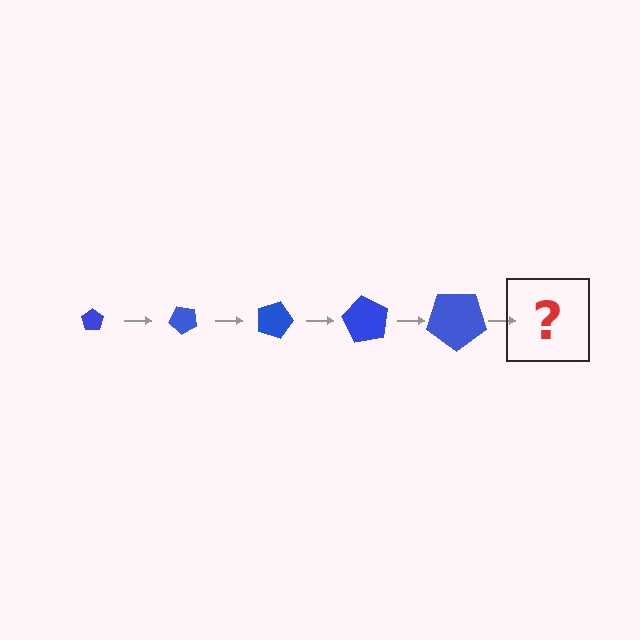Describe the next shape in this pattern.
It should be a pentagon, larger than the previous one and rotated 225 degrees from the start.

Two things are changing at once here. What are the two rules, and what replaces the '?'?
The two rules are that the pentagon grows larger each step and it rotates 45 degrees each step. The '?' should be a pentagon, larger than the previous one and rotated 225 degrees from the start.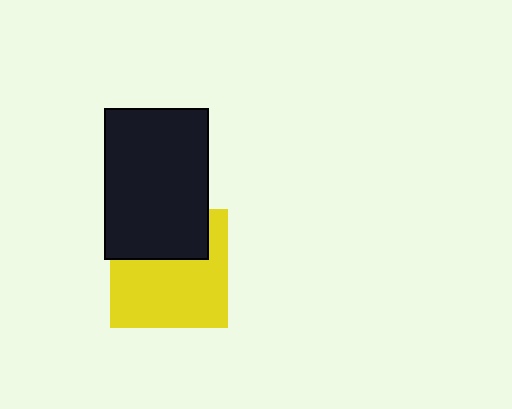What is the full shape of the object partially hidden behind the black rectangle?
The partially hidden object is a yellow square.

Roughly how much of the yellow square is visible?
About half of it is visible (roughly 64%).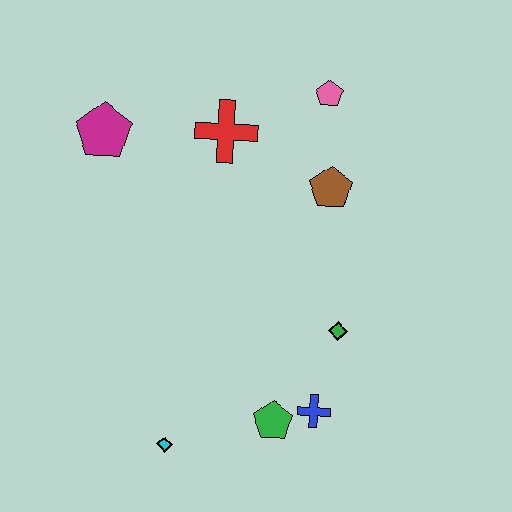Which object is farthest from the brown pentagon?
The cyan diamond is farthest from the brown pentagon.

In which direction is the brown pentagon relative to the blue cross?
The brown pentagon is above the blue cross.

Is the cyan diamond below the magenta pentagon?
Yes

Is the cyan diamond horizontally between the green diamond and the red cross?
No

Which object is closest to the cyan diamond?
The green pentagon is closest to the cyan diamond.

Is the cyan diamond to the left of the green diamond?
Yes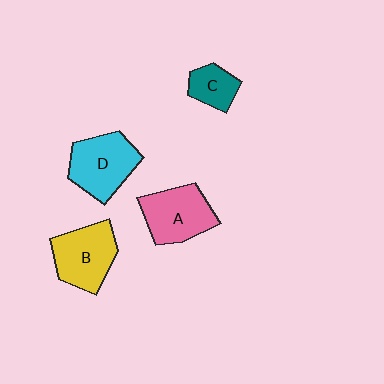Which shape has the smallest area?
Shape C (teal).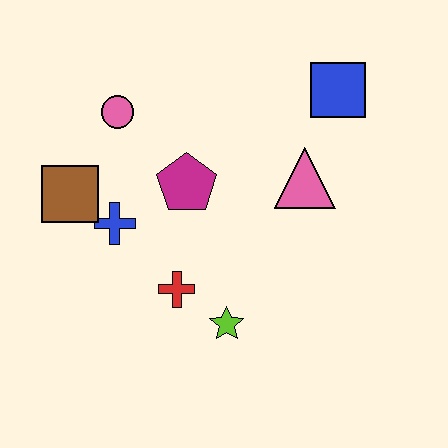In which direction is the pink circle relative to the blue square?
The pink circle is to the left of the blue square.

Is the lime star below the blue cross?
Yes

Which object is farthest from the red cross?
The blue square is farthest from the red cross.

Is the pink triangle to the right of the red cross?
Yes